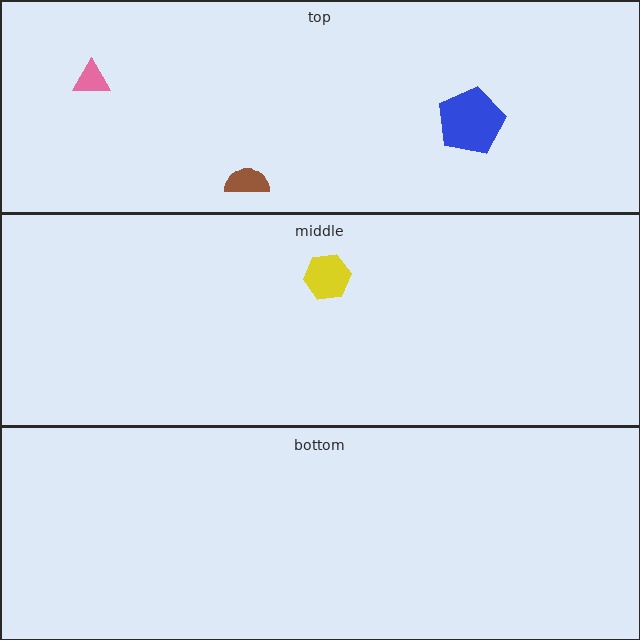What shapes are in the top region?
The blue pentagon, the pink triangle, the brown semicircle.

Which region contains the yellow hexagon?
The middle region.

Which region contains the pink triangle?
The top region.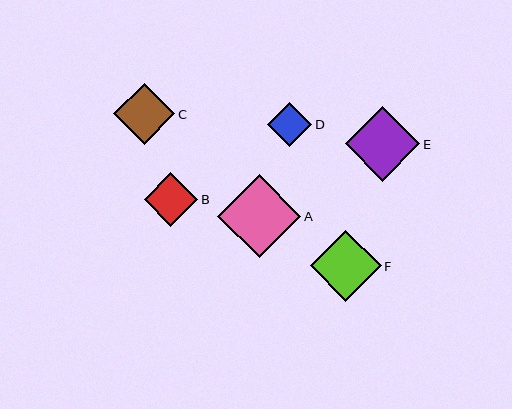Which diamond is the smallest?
Diamond D is the smallest with a size of approximately 44 pixels.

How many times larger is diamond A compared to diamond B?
Diamond A is approximately 1.6 times the size of diamond B.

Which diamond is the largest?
Diamond A is the largest with a size of approximately 83 pixels.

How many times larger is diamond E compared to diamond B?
Diamond E is approximately 1.4 times the size of diamond B.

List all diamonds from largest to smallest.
From largest to smallest: A, E, F, C, B, D.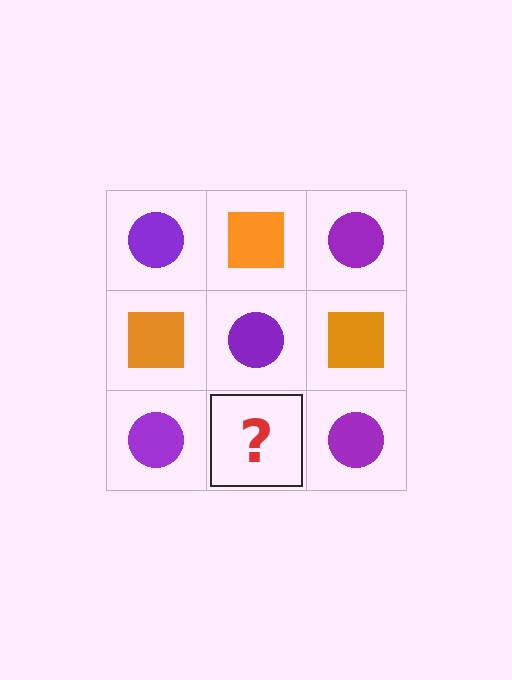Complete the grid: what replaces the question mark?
The question mark should be replaced with an orange square.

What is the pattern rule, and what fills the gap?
The rule is that it alternates purple circle and orange square in a checkerboard pattern. The gap should be filled with an orange square.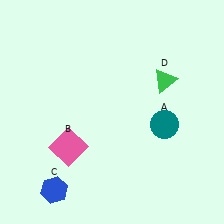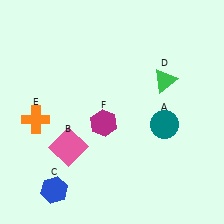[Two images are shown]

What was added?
An orange cross (E), a magenta hexagon (F) were added in Image 2.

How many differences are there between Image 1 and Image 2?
There are 2 differences between the two images.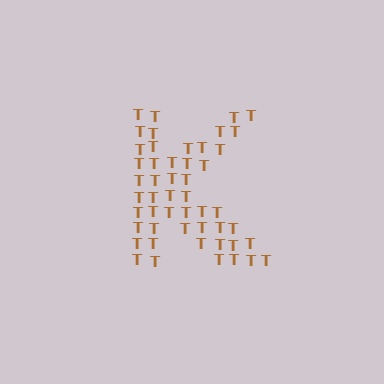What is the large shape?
The large shape is the letter K.